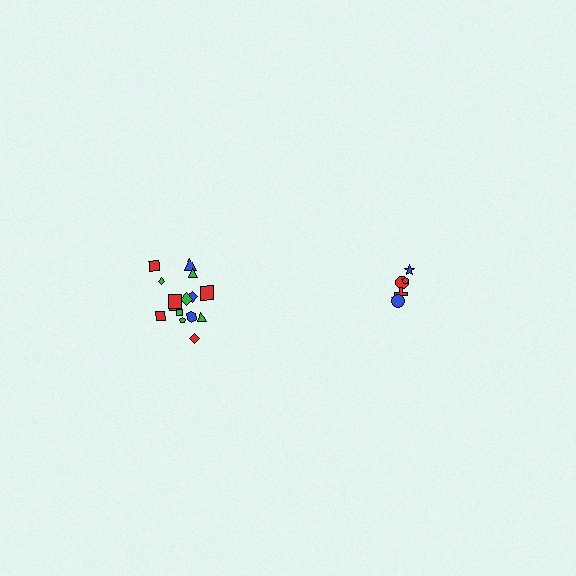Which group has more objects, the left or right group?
The left group.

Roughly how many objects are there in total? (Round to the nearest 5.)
Roughly 20 objects in total.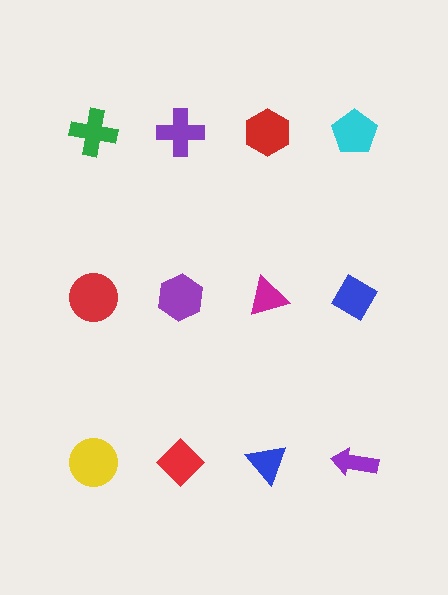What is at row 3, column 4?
A purple arrow.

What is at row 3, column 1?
A yellow circle.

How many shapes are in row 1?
4 shapes.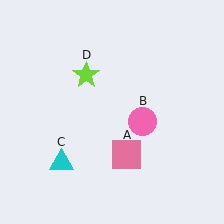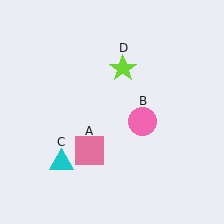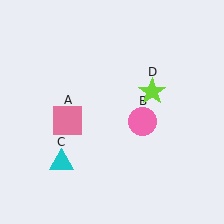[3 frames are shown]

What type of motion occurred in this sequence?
The pink square (object A), lime star (object D) rotated clockwise around the center of the scene.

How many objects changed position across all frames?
2 objects changed position: pink square (object A), lime star (object D).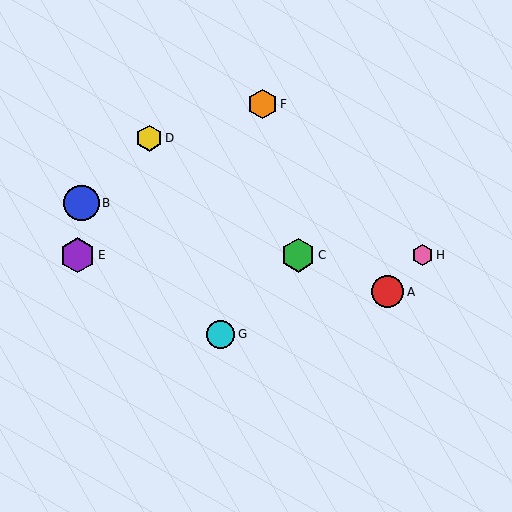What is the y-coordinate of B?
Object B is at y≈203.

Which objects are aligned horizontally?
Objects C, E, H are aligned horizontally.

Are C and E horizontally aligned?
Yes, both are at y≈255.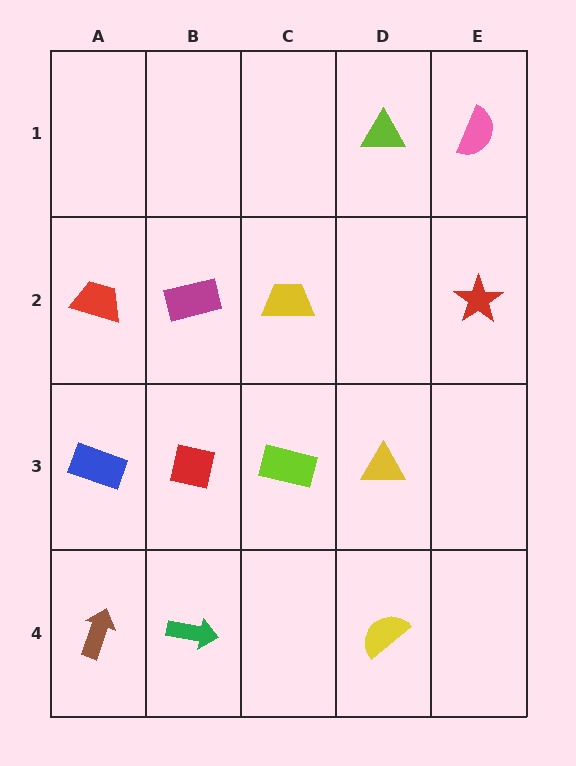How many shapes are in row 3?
4 shapes.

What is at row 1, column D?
A lime triangle.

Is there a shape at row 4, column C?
No, that cell is empty.